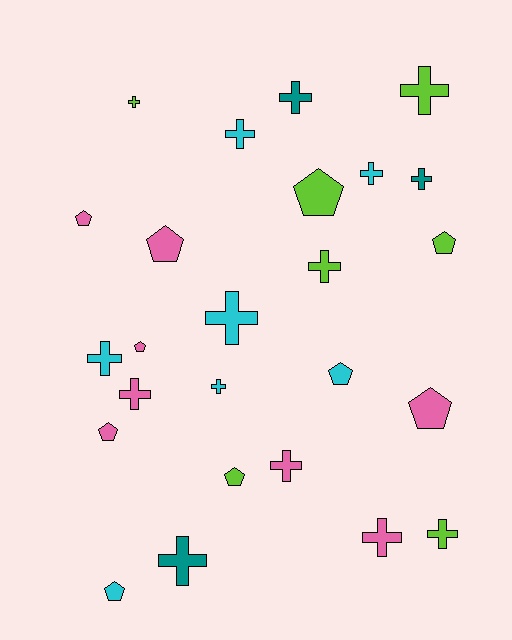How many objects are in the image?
There are 25 objects.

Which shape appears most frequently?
Cross, with 15 objects.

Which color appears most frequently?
Pink, with 8 objects.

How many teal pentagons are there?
There are no teal pentagons.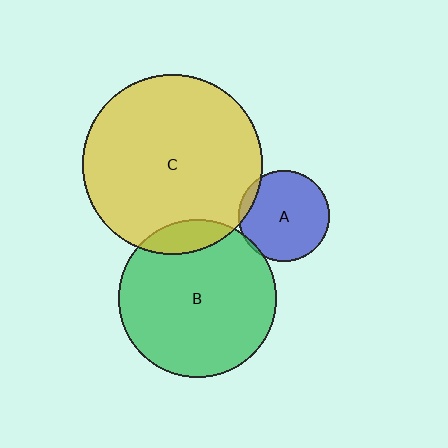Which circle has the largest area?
Circle C (yellow).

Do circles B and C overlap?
Yes.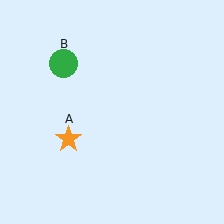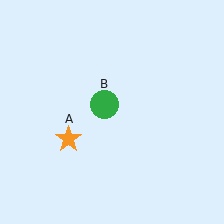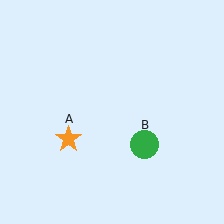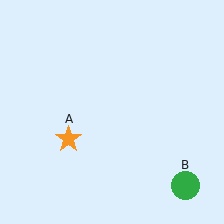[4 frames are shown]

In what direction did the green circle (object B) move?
The green circle (object B) moved down and to the right.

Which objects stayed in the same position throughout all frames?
Orange star (object A) remained stationary.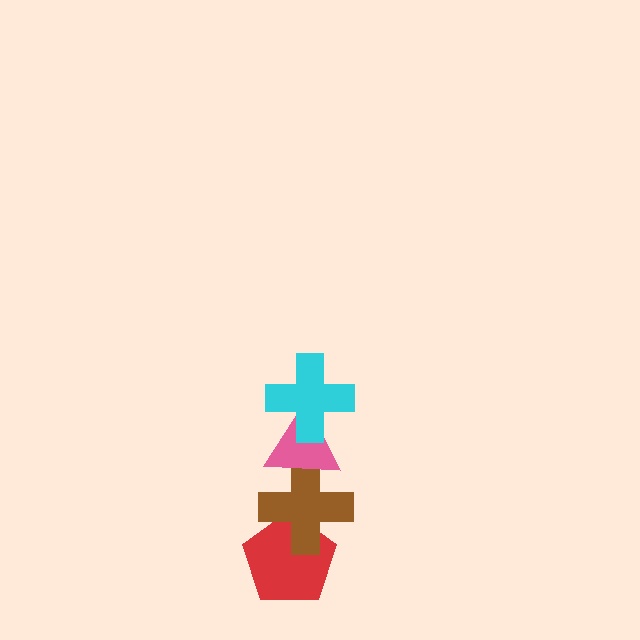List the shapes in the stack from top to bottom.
From top to bottom: the cyan cross, the pink triangle, the brown cross, the red pentagon.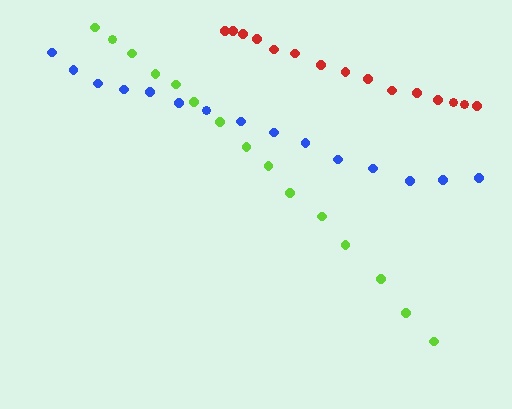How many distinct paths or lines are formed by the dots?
There are 3 distinct paths.